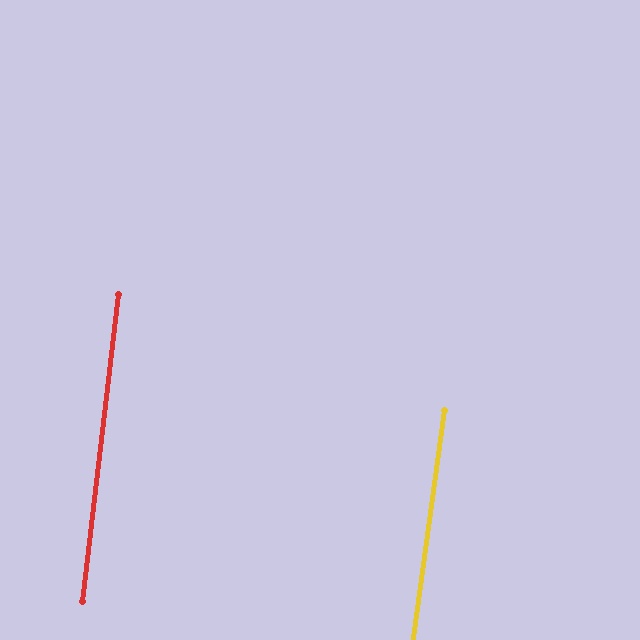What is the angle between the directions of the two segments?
Approximately 1 degree.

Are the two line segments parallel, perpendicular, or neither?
Parallel — their directions differ by only 0.9°.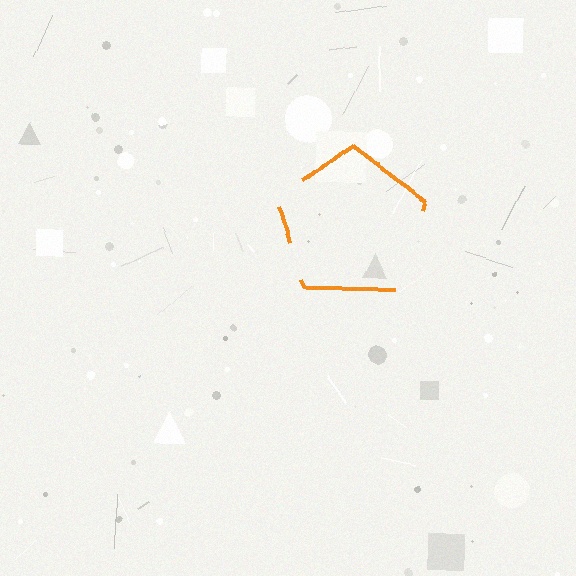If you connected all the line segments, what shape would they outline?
They would outline a pentagon.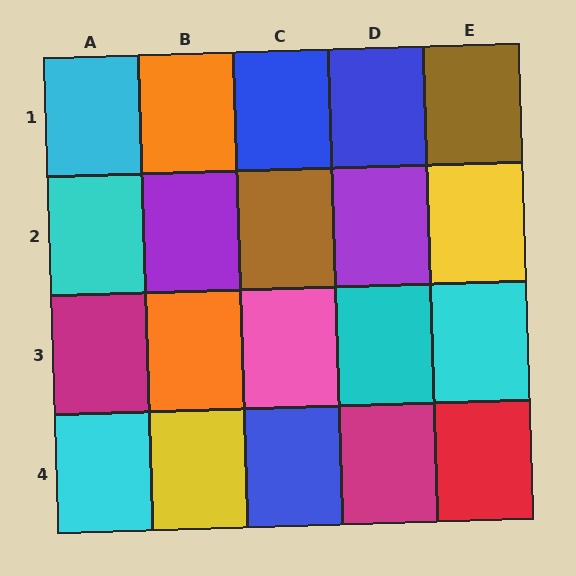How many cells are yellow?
2 cells are yellow.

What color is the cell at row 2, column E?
Yellow.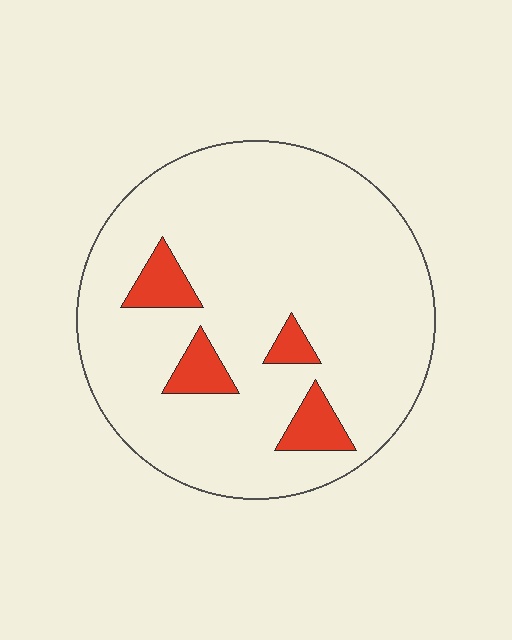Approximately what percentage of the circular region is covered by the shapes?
Approximately 10%.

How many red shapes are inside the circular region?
4.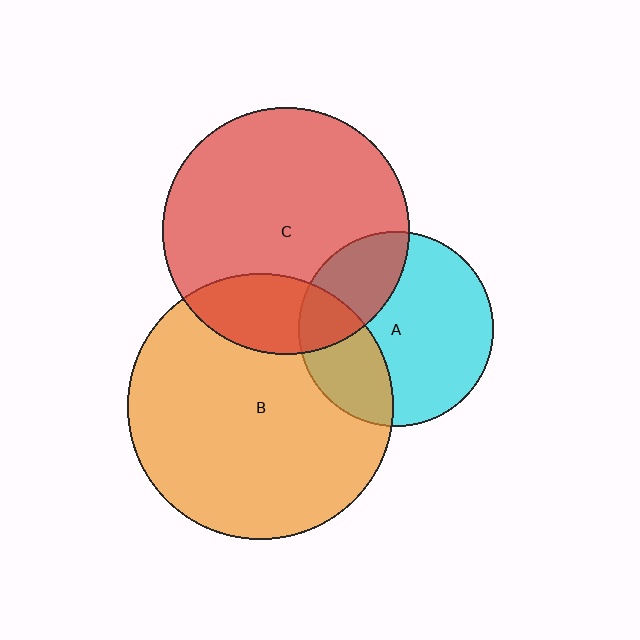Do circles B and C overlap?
Yes.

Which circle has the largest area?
Circle B (orange).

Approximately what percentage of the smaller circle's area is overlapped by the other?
Approximately 20%.